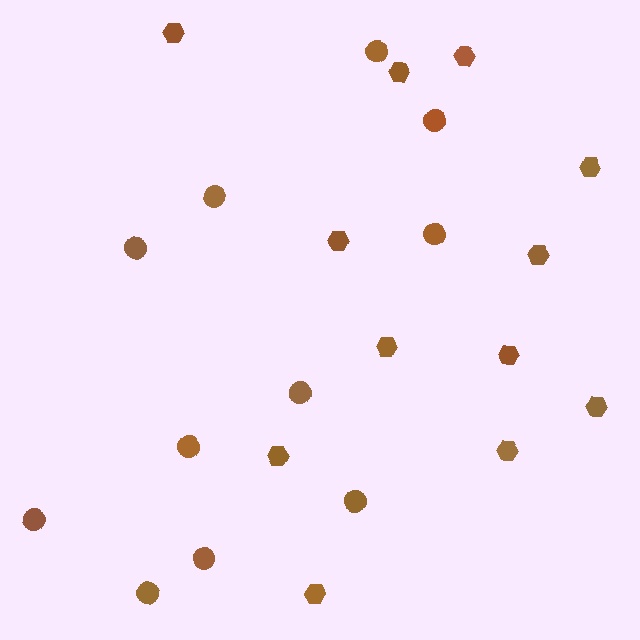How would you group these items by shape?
There are 2 groups: one group of circles (11) and one group of hexagons (12).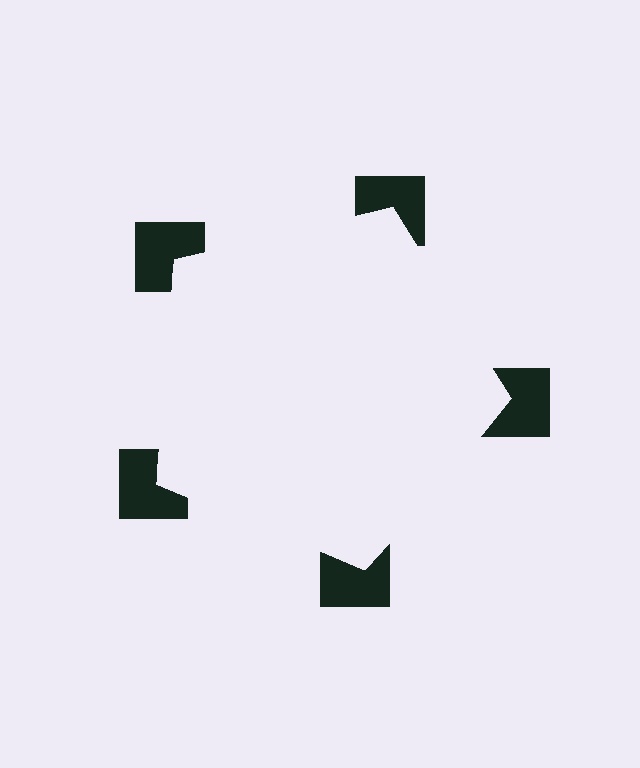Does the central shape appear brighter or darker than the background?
It typically appears slightly brighter than the background, even though no actual brightness change is drawn.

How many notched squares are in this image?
There are 5 — one at each vertex of the illusory pentagon.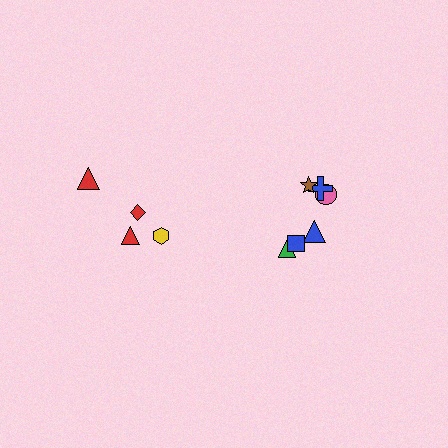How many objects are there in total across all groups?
There are 10 objects.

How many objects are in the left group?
There are 4 objects.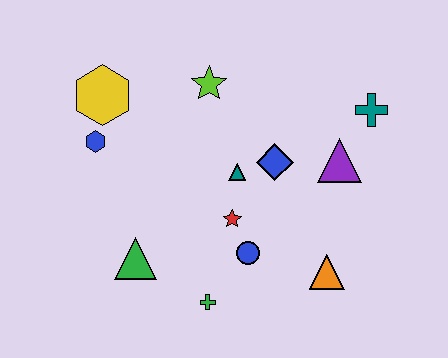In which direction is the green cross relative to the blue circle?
The green cross is below the blue circle.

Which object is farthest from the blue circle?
The yellow hexagon is farthest from the blue circle.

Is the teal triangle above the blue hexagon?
No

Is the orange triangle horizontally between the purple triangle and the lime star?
Yes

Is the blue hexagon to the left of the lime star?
Yes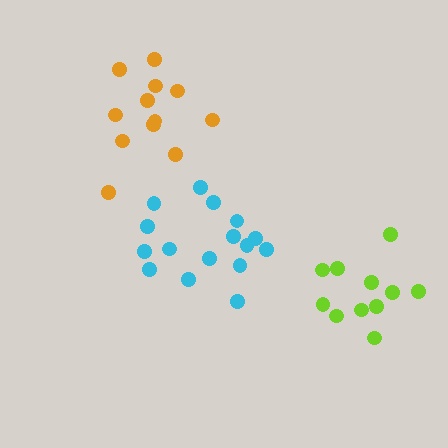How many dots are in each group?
Group 1: 12 dots, Group 2: 11 dots, Group 3: 16 dots (39 total).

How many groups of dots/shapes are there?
There are 3 groups.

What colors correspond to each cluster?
The clusters are colored: orange, lime, cyan.